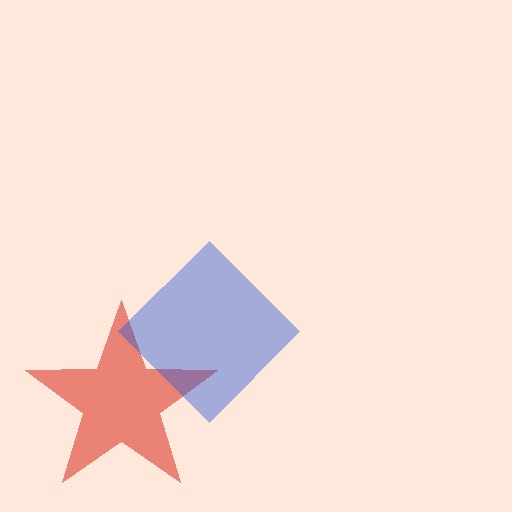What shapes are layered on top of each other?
The layered shapes are: a red star, a blue diamond.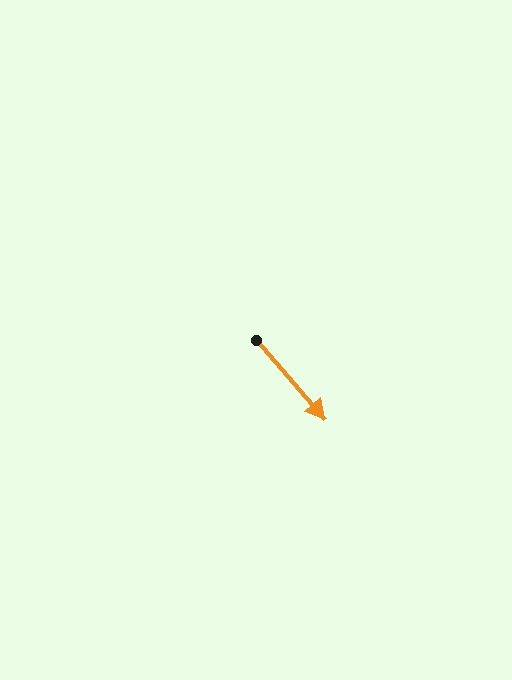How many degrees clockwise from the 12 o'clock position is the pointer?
Approximately 139 degrees.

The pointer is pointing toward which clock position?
Roughly 5 o'clock.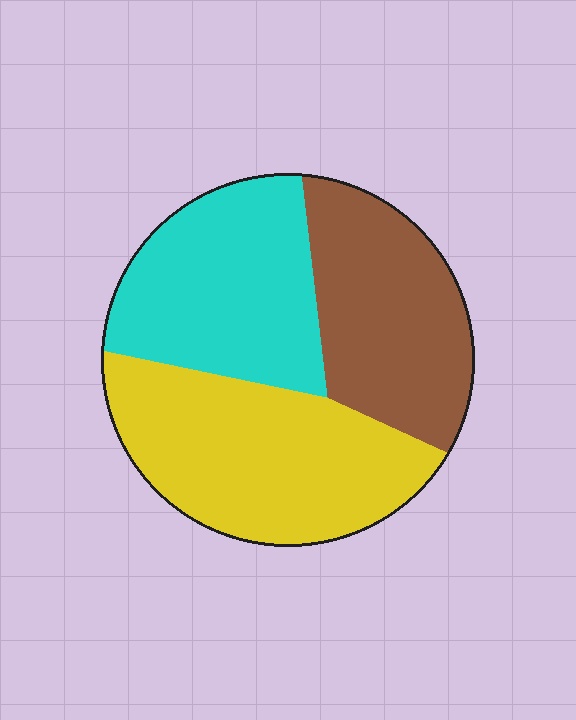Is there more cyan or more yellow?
Yellow.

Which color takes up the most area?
Yellow, at roughly 40%.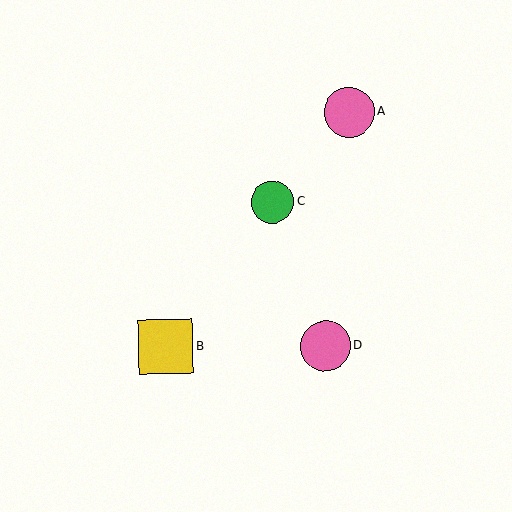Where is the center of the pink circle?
The center of the pink circle is at (325, 346).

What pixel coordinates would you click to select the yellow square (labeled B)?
Click at (166, 347) to select the yellow square B.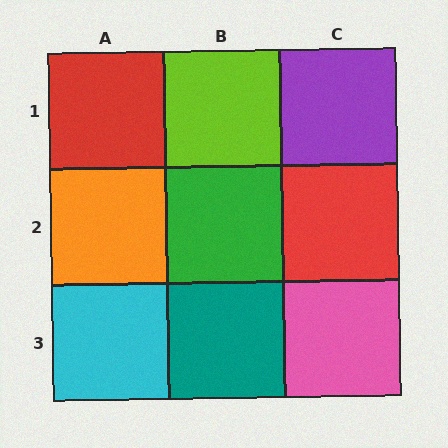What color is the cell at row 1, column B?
Lime.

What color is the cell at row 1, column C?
Purple.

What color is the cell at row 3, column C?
Pink.